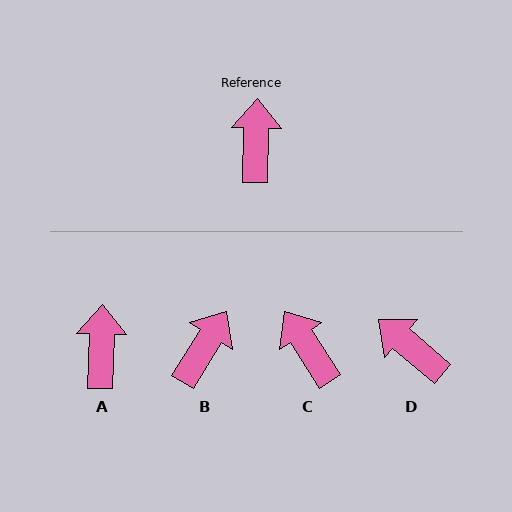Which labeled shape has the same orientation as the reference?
A.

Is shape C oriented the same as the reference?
No, it is off by about 35 degrees.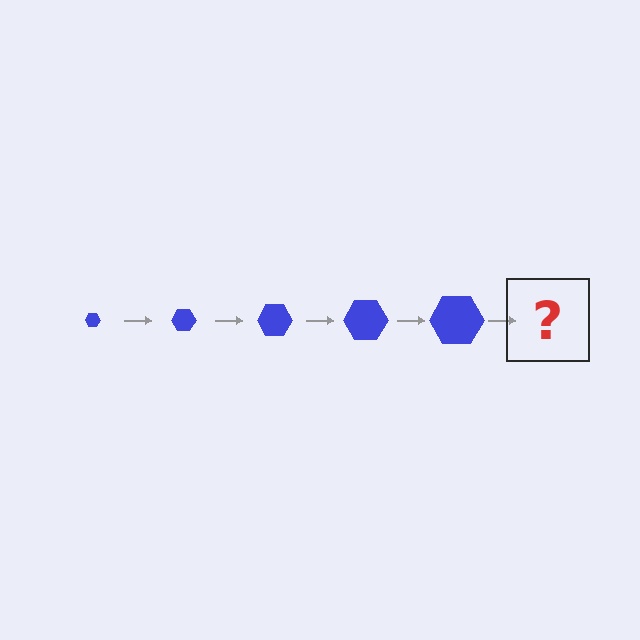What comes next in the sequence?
The next element should be a blue hexagon, larger than the previous one.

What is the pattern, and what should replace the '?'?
The pattern is that the hexagon gets progressively larger each step. The '?' should be a blue hexagon, larger than the previous one.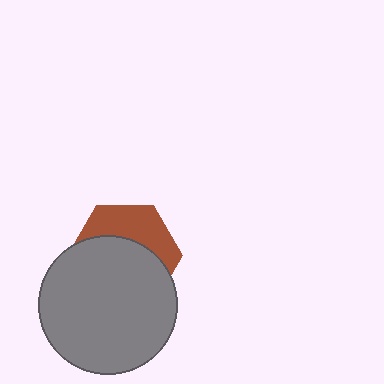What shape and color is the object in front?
The object in front is a gray circle.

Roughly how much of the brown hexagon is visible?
A small part of it is visible (roughly 37%).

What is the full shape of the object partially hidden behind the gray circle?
The partially hidden object is a brown hexagon.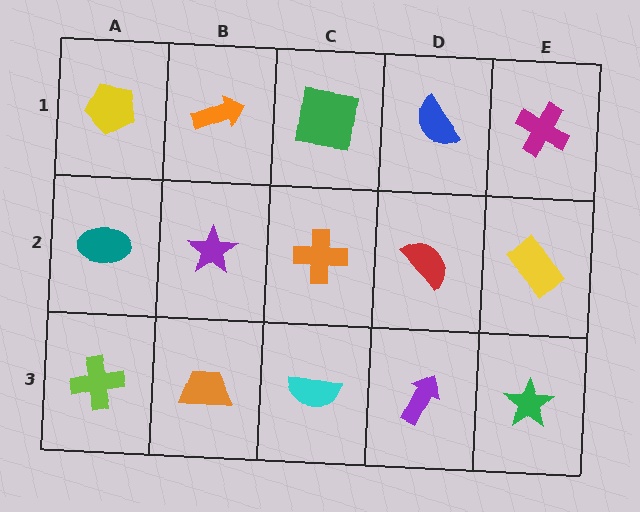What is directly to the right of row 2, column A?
A purple star.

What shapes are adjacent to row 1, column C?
An orange cross (row 2, column C), an orange arrow (row 1, column B), a blue semicircle (row 1, column D).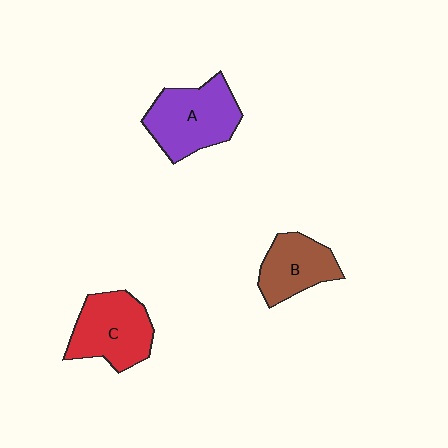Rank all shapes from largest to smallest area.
From largest to smallest: A (purple), C (red), B (brown).